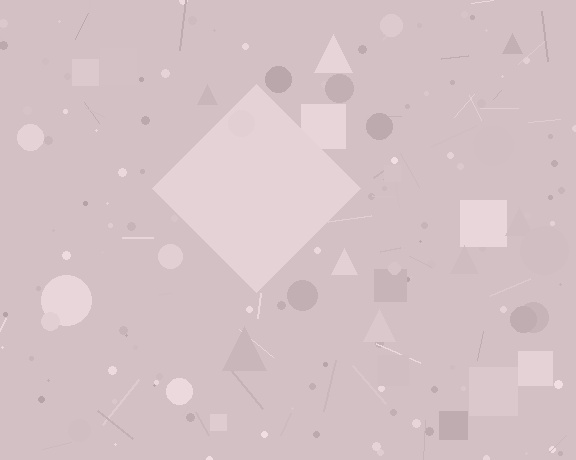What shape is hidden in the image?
A diamond is hidden in the image.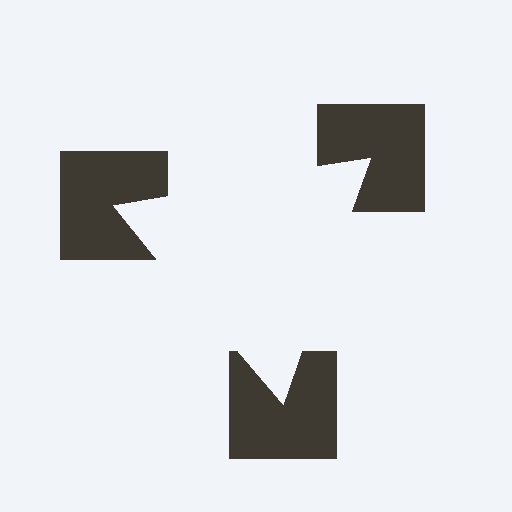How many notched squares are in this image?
There are 3 — one at each vertex of the illusory triangle.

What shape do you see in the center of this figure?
An illusory triangle — its edges are inferred from the aligned wedge cuts in the notched squares, not physically drawn.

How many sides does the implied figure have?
3 sides.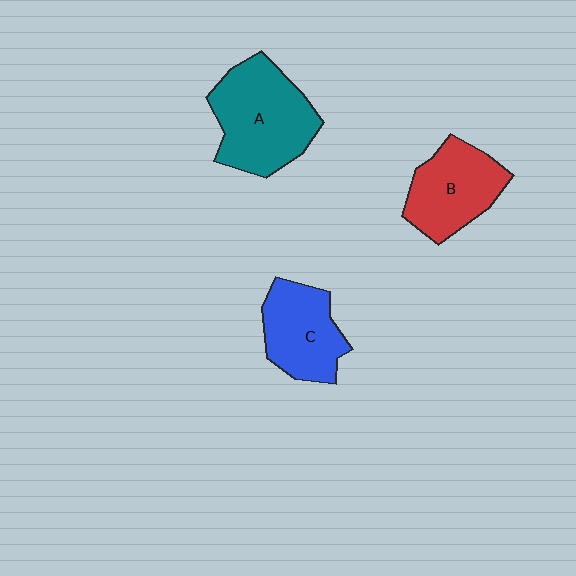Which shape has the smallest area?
Shape C (blue).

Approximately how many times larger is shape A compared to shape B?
Approximately 1.3 times.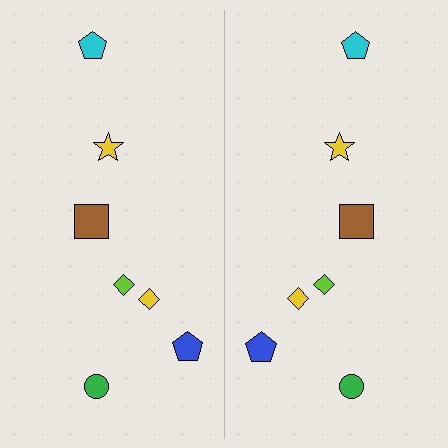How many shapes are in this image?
There are 14 shapes in this image.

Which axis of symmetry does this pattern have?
The pattern has a vertical axis of symmetry running through the center of the image.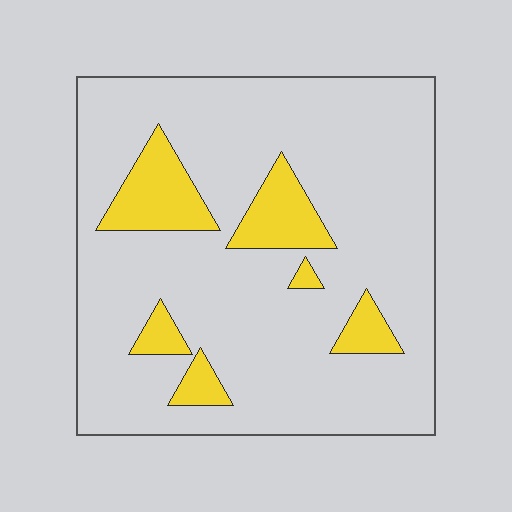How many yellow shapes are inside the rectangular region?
6.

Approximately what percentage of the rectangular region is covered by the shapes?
Approximately 15%.